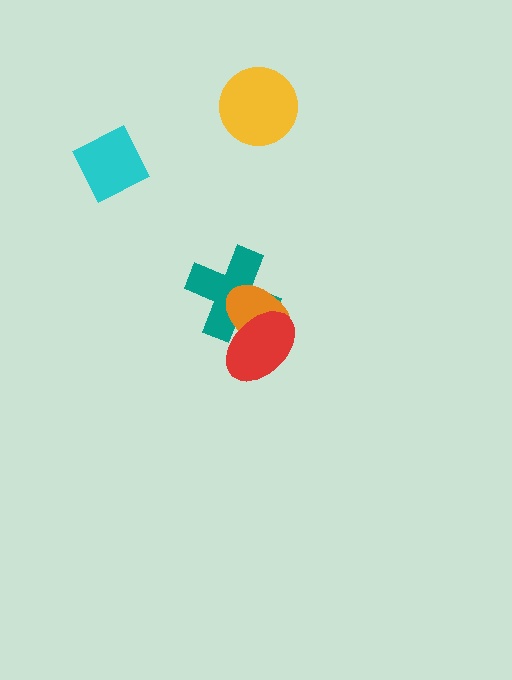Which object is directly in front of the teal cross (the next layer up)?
The orange ellipse is directly in front of the teal cross.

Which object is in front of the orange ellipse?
The red ellipse is in front of the orange ellipse.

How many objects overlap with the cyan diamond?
0 objects overlap with the cyan diamond.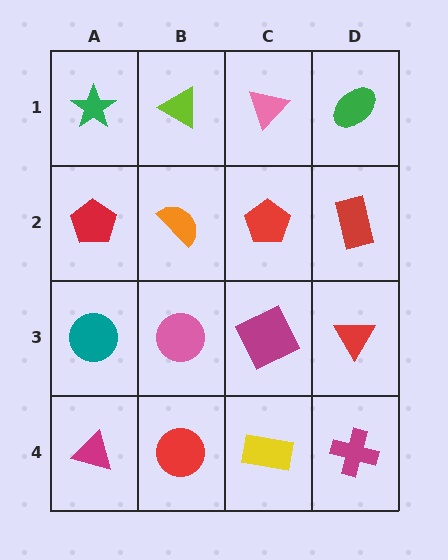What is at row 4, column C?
A yellow rectangle.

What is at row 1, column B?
A lime triangle.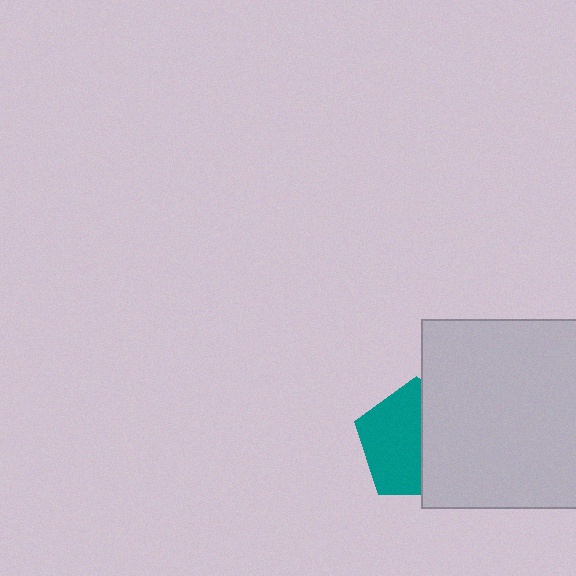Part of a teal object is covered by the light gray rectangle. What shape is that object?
It is a pentagon.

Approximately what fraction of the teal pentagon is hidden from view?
Roughly 44% of the teal pentagon is hidden behind the light gray rectangle.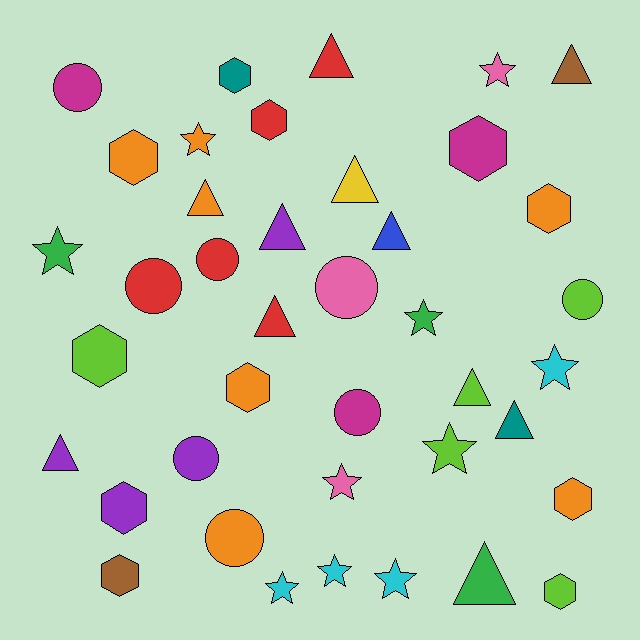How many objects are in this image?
There are 40 objects.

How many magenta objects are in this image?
There are 3 magenta objects.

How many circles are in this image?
There are 8 circles.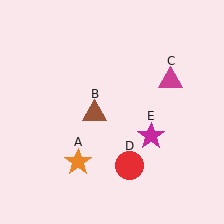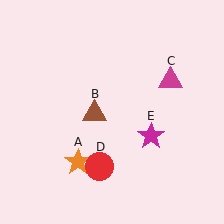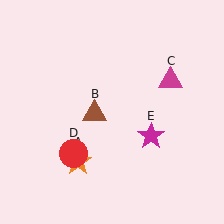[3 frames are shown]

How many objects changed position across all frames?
1 object changed position: red circle (object D).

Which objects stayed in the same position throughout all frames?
Orange star (object A) and brown triangle (object B) and magenta triangle (object C) and magenta star (object E) remained stationary.